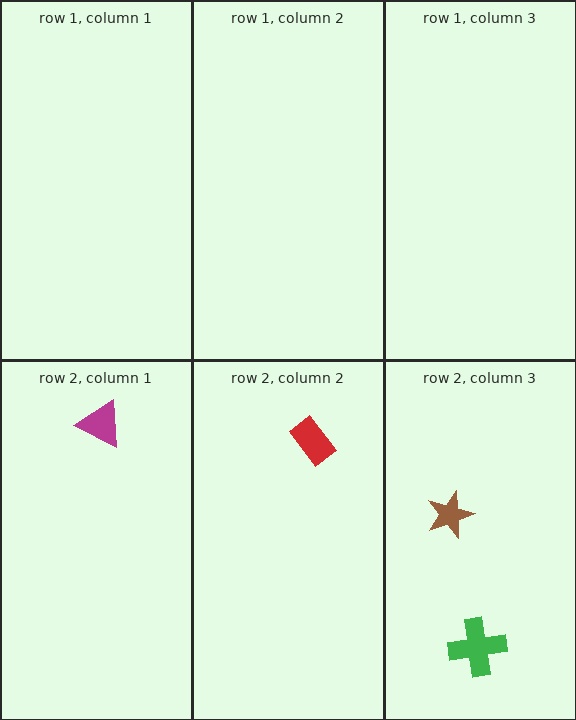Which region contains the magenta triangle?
The row 2, column 1 region.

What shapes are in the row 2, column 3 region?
The green cross, the brown star.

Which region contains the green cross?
The row 2, column 3 region.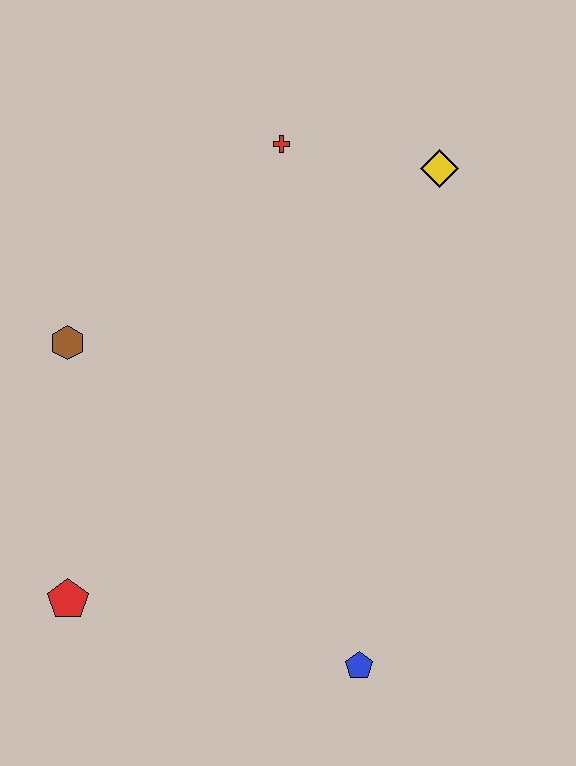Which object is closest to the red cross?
The yellow diamond is closest to the red cross.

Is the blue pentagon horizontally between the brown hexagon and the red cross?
No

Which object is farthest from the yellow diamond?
The red pentagon is farthest from the yellow diamond.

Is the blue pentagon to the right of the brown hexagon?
Yes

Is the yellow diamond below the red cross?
Yes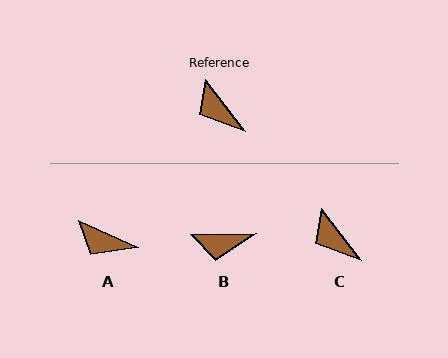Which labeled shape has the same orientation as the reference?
C.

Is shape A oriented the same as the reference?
No, it is off by about 28 degrees.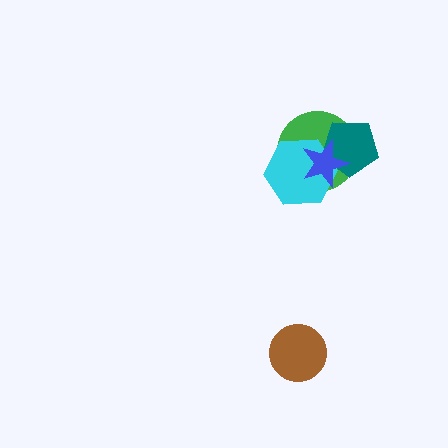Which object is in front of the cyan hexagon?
The blue star is in front of the cyan hexagon.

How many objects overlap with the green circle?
3 objects overlap with the green circle.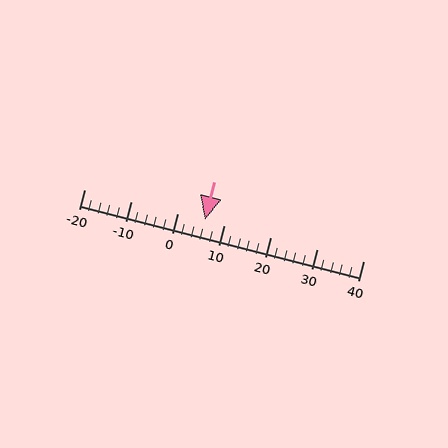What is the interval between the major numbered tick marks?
The major tick marks are spaced 10 units apart.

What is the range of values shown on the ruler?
The ruler shows values from -20 to 40.